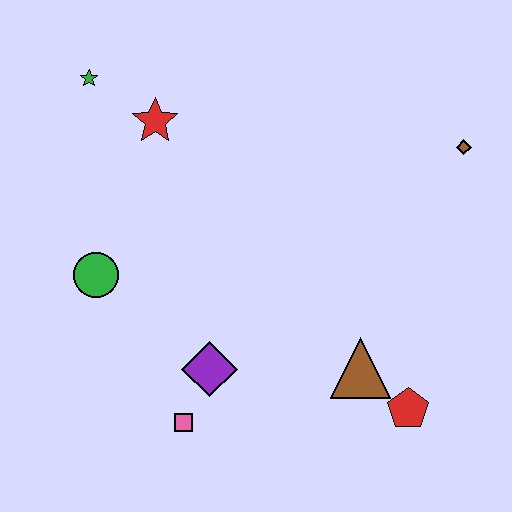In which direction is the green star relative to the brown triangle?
The green star is above the brown triangle.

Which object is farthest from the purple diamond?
The brown diamond is farthest from the purple diamond.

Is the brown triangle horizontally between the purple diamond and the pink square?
No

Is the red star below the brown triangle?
No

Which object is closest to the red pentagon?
The brown triangle is closest to the red pentagon.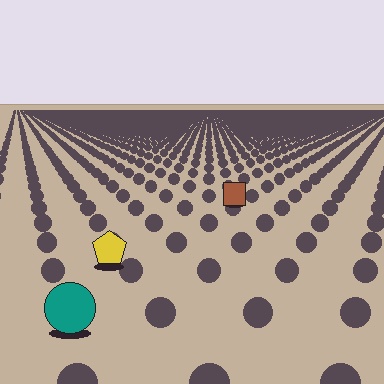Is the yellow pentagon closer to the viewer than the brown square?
Yes. The yellow pentagon is closer — you can tell from the texture gradient: the ground texture is coarser near it.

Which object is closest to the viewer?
The teal circle is closest. The texture marks near it are larger and more spread out.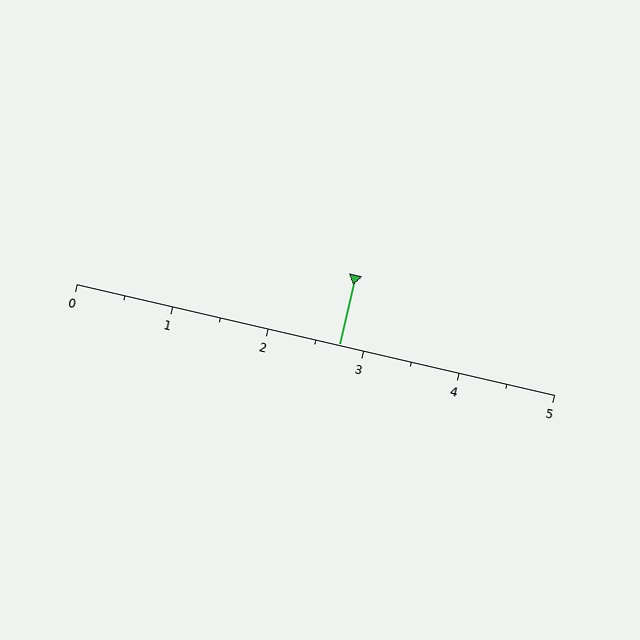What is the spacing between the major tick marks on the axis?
The major ticks are spaced 1 apart.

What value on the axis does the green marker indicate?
The marker indicates approximately 2.8.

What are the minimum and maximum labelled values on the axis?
The axis runs from 0 to 5.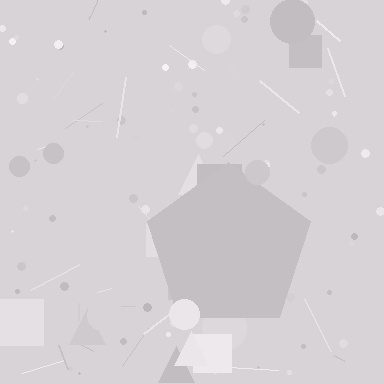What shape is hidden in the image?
A pentagon is hidden in the image.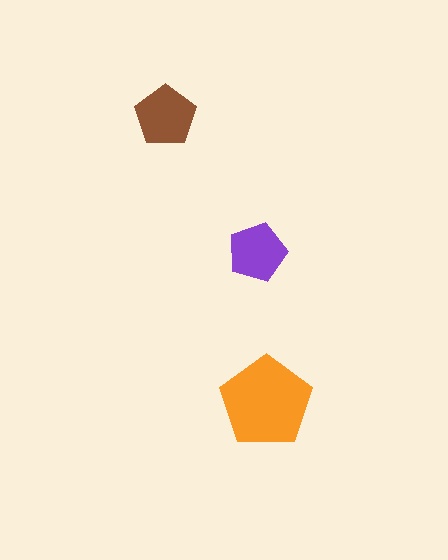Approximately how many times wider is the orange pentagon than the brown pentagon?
About 1.5 times wider.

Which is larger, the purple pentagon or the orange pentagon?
The orange one.